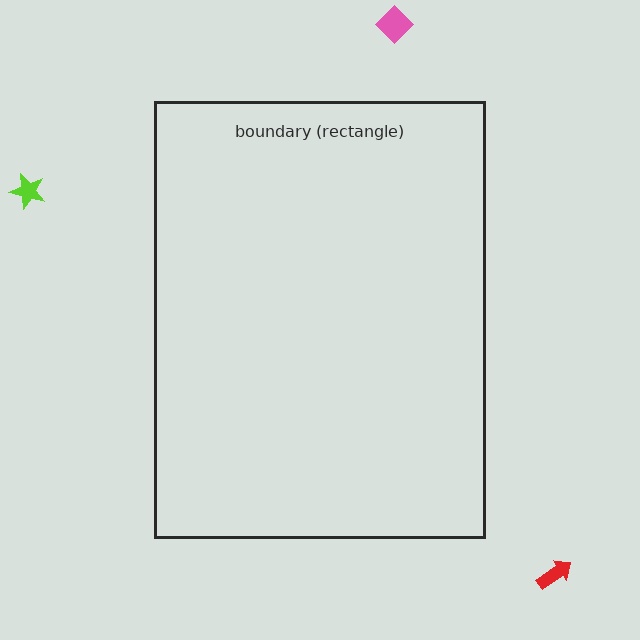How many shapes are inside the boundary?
0 inside, 3 outside.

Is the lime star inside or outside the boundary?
Outside.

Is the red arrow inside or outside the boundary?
Outside.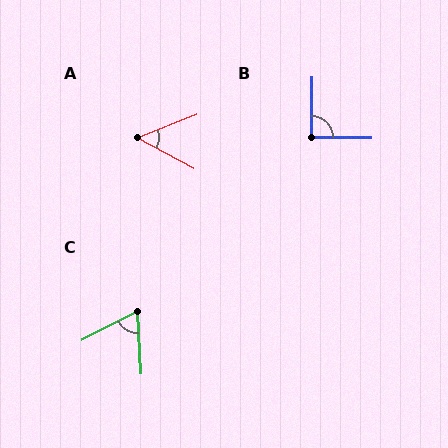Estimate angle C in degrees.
Approximately 66 degrees.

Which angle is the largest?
B, at approximately 90 degrees.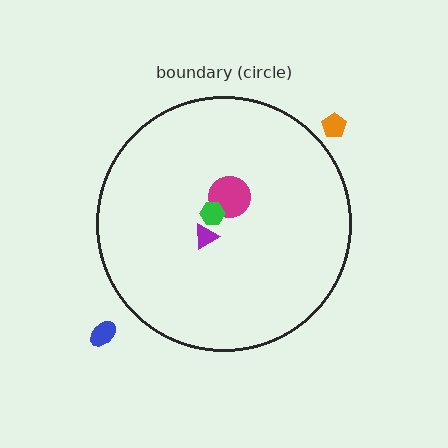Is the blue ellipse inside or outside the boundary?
Outside.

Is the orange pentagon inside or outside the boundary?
Outside.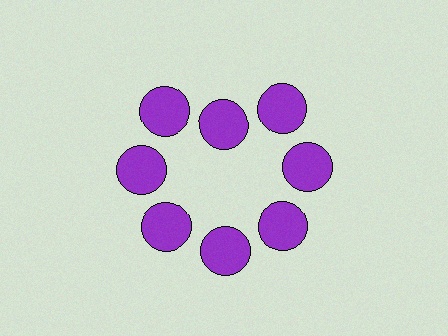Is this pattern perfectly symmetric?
No. The 8 purple circles are arranged in a ring, but one element near the 12 o'clock position is pulled inward toward the center, breaking the 8-fold rotational symmetry.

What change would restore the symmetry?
The symmetry would be restored by moving it outward, back onto the ring so that all 8 circles sit at equal angles and equal distance from the center.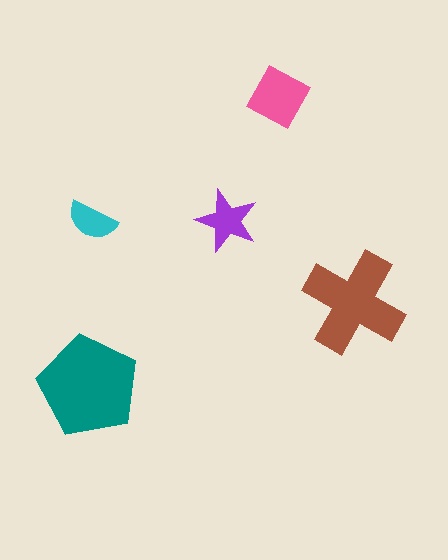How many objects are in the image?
There are 5 objects in the image.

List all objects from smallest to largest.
The cyan semicircle, the purple star, the pink diamond, the brown cross, the teal pentagon.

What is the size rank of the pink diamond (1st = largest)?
3rd.